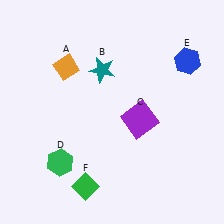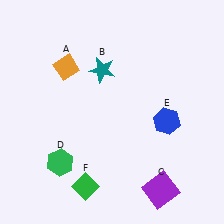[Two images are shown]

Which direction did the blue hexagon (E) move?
The blue hexagon (E) moved down.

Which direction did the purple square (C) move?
The purple square (C) moved down.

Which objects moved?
The objects that moved are: the purple square (C), the blue hexagon (E).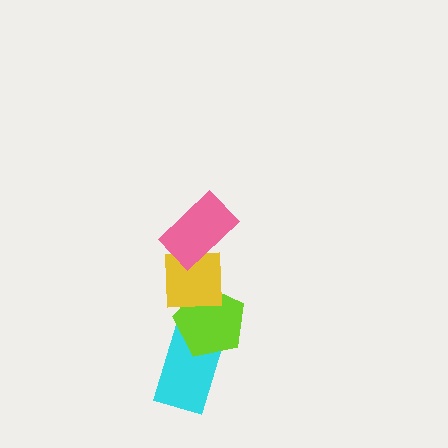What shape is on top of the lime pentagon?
The yellow square is on top of the lime pentagon.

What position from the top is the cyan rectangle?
The cyan rectangle is 4th from the top.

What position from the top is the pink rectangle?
The pink rectangle is 1st from the top.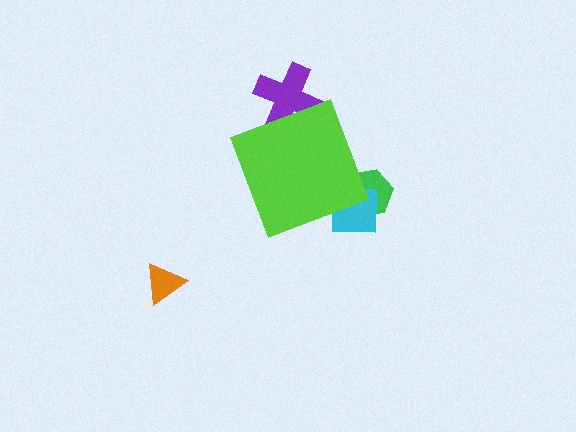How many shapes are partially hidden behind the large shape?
3 shapes are partially hidden.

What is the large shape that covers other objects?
A lime diamond.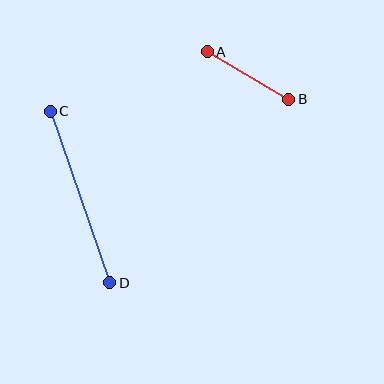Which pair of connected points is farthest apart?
Points C and D are farthest apart.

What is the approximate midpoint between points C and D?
The midpoint is at approximately (80, 197) pixels.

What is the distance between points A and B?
The distance is approximately 94 pixels.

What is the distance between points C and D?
The distance is approximately 182 pixels.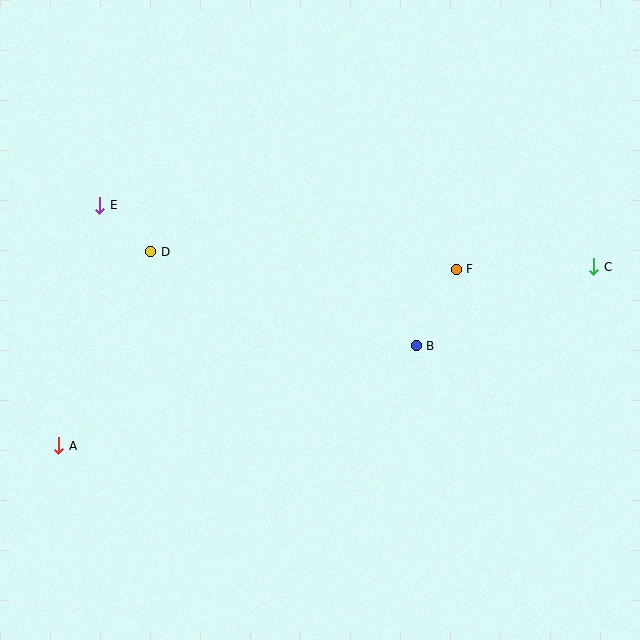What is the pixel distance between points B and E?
The distance between B and E is 346 pixels.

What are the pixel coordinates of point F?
Point F is at (456, 269).